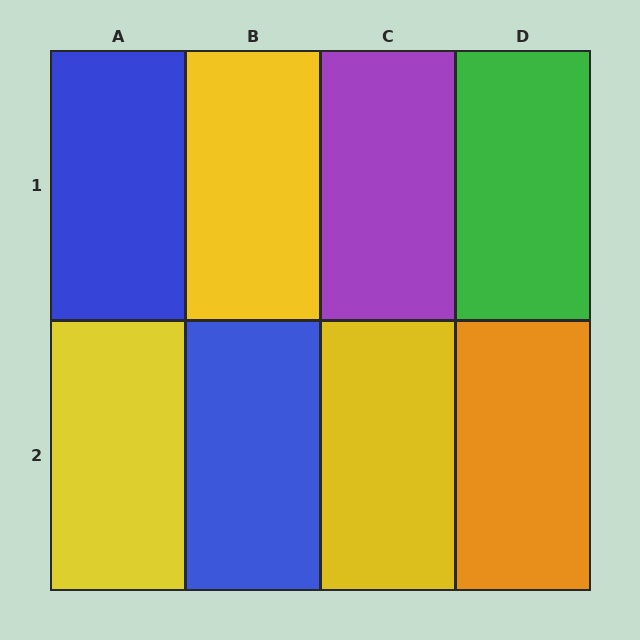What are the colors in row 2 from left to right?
Yellow, blue, yellow, orange.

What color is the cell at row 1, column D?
Green.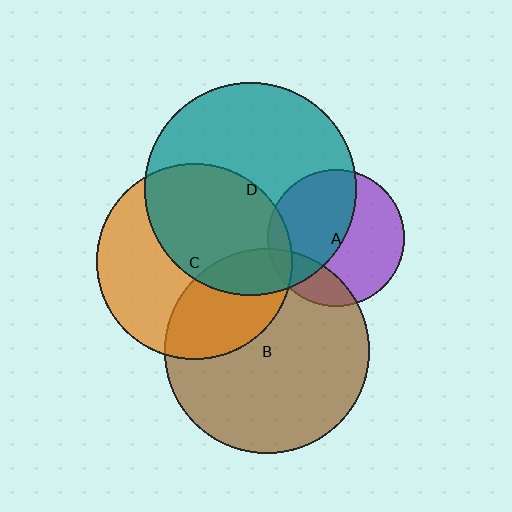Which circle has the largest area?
Circle D (teal).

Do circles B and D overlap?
Yes.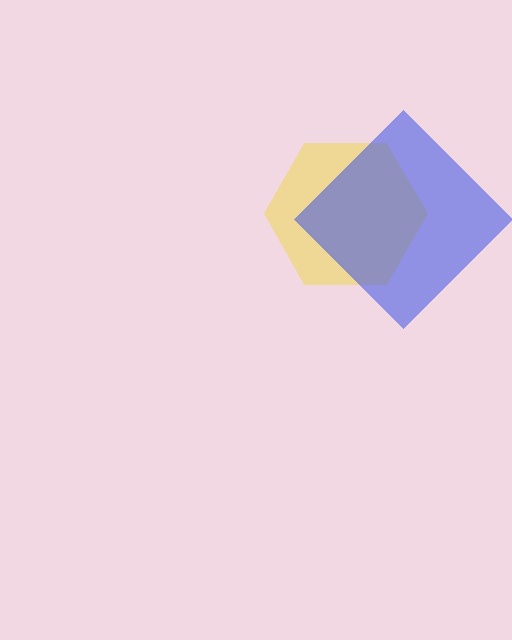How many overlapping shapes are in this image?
There are 2 overlapping shapes in the image.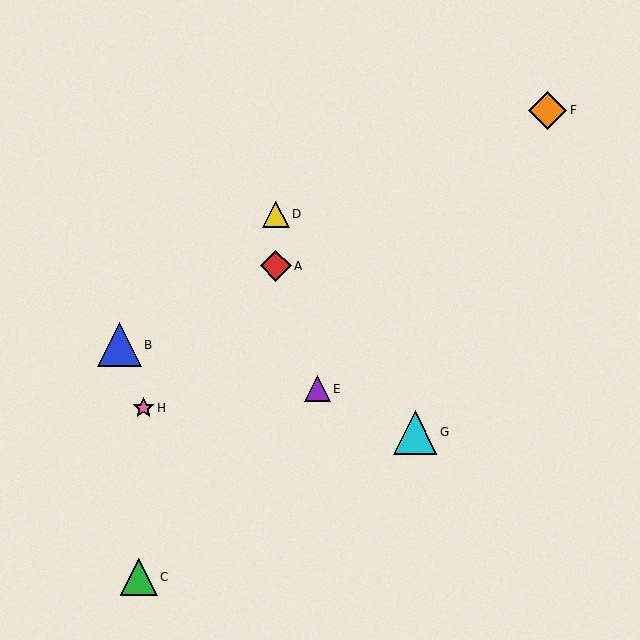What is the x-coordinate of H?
Object H is at x≈143.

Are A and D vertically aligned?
Yes, both are at x≈276.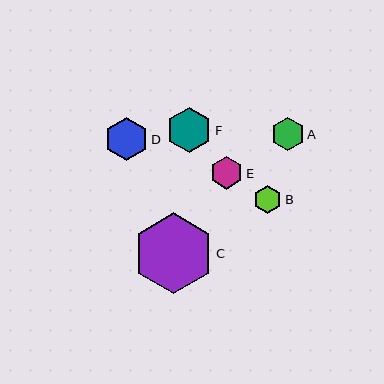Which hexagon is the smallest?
Hexagon B is the smallest with a size of approximately 28 pixels.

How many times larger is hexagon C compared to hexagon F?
Hexagon C is approximately 1.8 times the size of hexagon F.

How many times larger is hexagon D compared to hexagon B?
Hexagon D is approximately 1.6 times the size of hexagon B.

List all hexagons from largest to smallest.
From largest to smallest: C, F, D, A, E, B.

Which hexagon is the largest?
Hexagon C is the largest with a size of approximately 81 pixels.